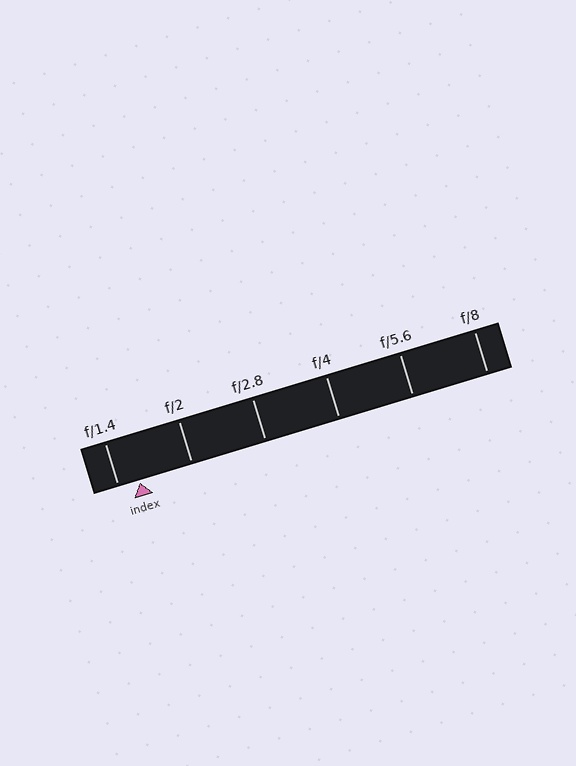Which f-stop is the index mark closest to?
The index mark is closest to f/1.4.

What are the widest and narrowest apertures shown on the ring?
The widest aperture shown is f/1.4 and the narrowest is f/8.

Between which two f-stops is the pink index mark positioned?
The index mark is between f/1.4 and f/2.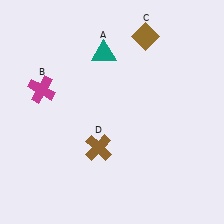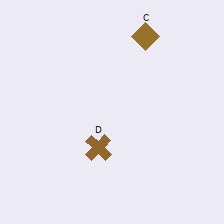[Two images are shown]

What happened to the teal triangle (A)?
The teal triangle (A) was removed in Image 2. It was in the top-left area of Image 1.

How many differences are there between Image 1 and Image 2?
There are 2 differences between the two images.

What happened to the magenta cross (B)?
The magenta cross (B) was removed in Image 2. It was in the top-left area of Image 1.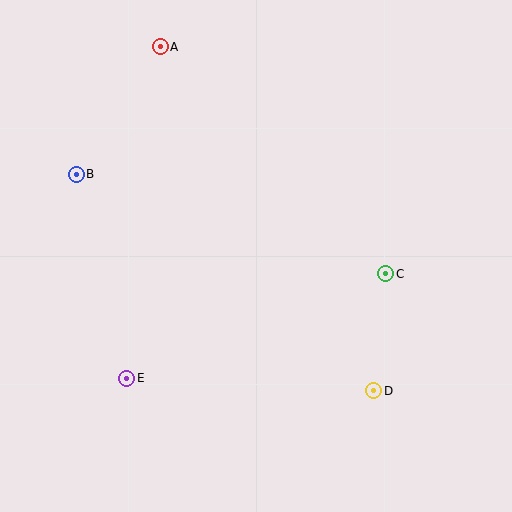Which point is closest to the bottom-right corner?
Point D is closest to the bottom-right corner.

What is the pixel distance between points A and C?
The distance between A and C is 320 pixels.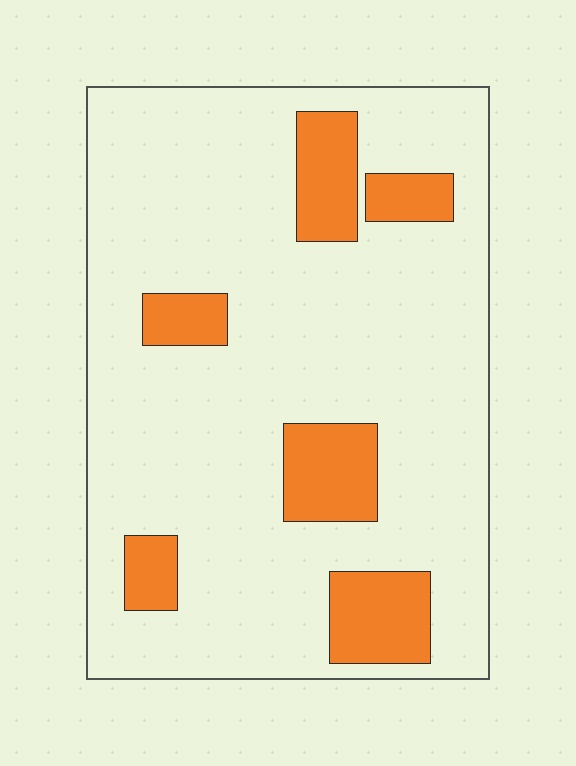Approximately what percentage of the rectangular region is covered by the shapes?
Approximately 15%.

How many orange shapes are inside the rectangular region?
6.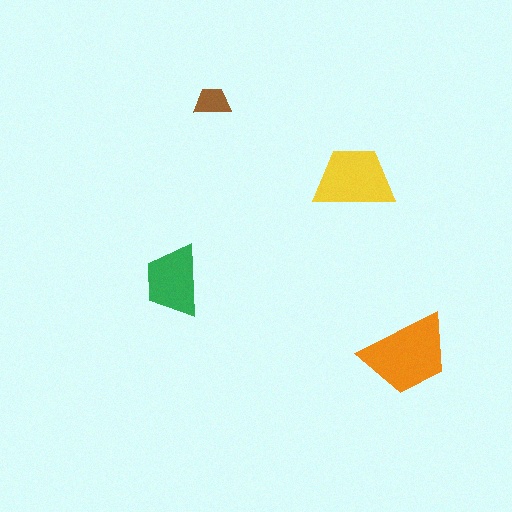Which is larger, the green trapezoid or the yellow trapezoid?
The yellow one.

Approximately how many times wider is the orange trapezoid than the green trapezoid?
About 1.5 times wider.